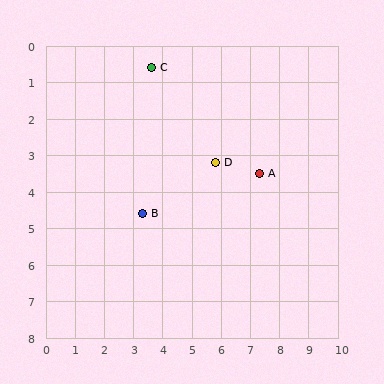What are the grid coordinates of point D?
Point D is at approximately (5.8, 3.2).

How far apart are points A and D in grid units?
Points A and D are about 1.5 grid units apart.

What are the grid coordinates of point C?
Point C is at approximately (3.6, 0.6).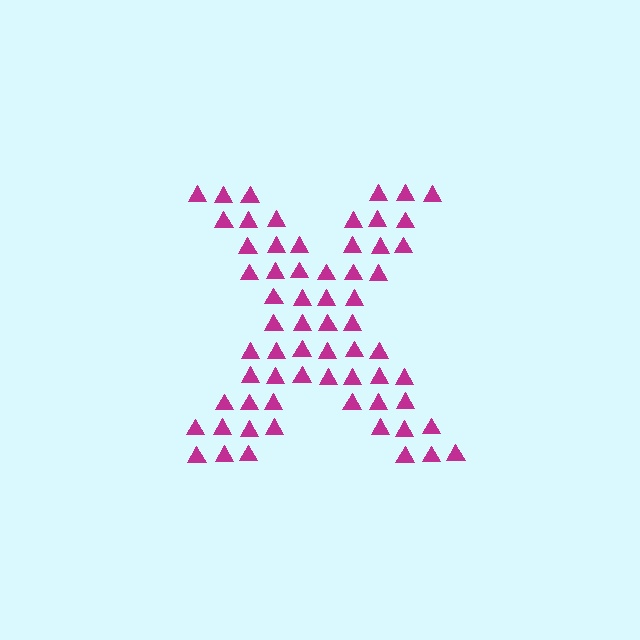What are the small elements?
The small elements are triangles.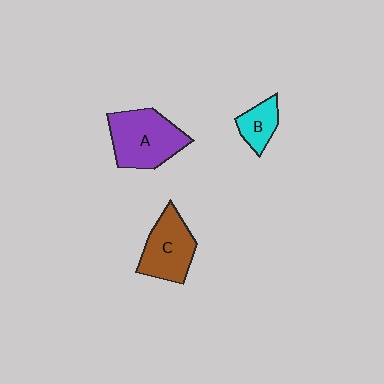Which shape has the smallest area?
Shape B (cyan).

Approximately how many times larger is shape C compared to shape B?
Approximately 1.9 times.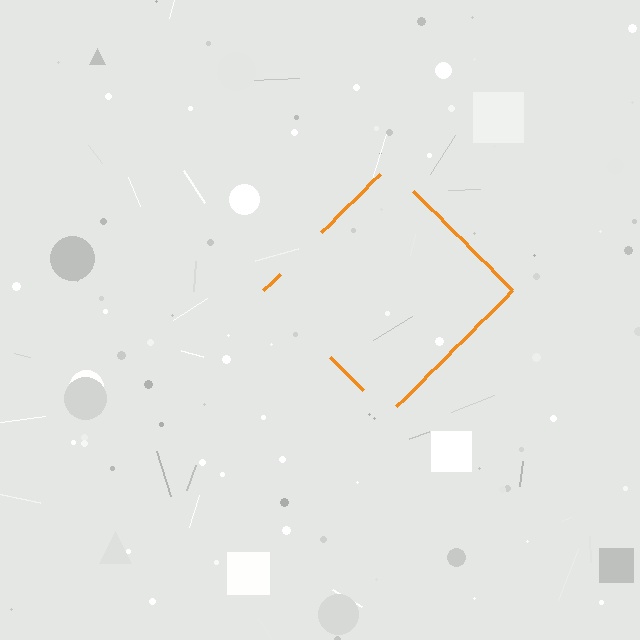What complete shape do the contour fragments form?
The contour fragments form a diamond.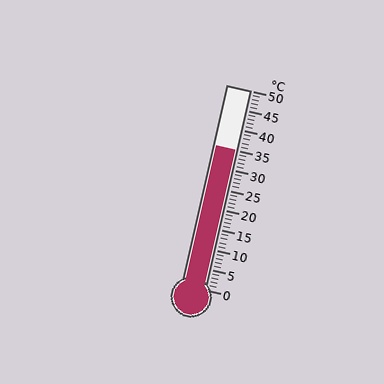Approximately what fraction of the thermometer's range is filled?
The thermometer is filled to approximately 70% of its range.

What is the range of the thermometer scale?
The thermometer scale ranges from 0°C to 50°C.